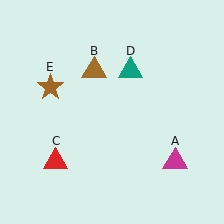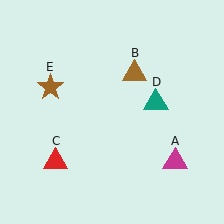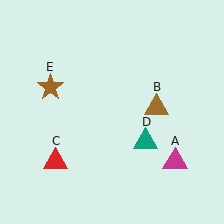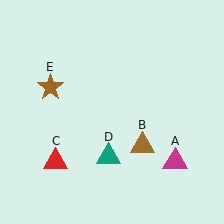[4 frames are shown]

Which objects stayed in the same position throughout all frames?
Magenta triangle (object A) and red triangle (object C) and brown star (object E) remained stationary.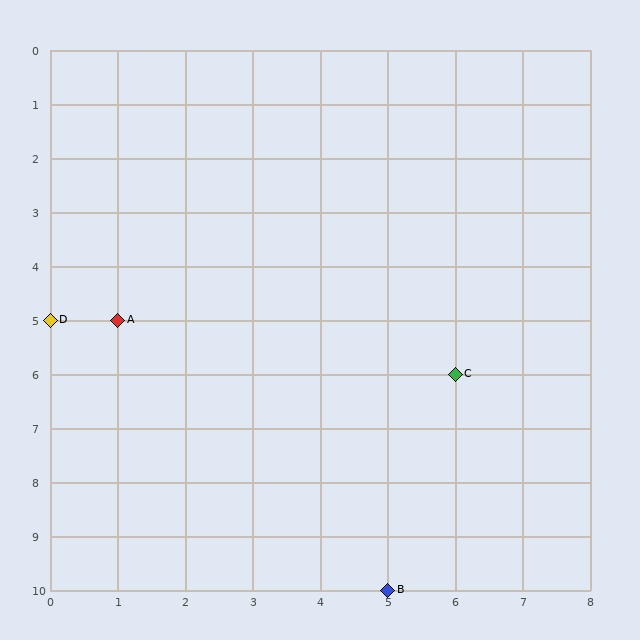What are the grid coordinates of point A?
Point A is at grid coordinates (1, 5).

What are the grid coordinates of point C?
Point C is at grid coordinates (6, 6).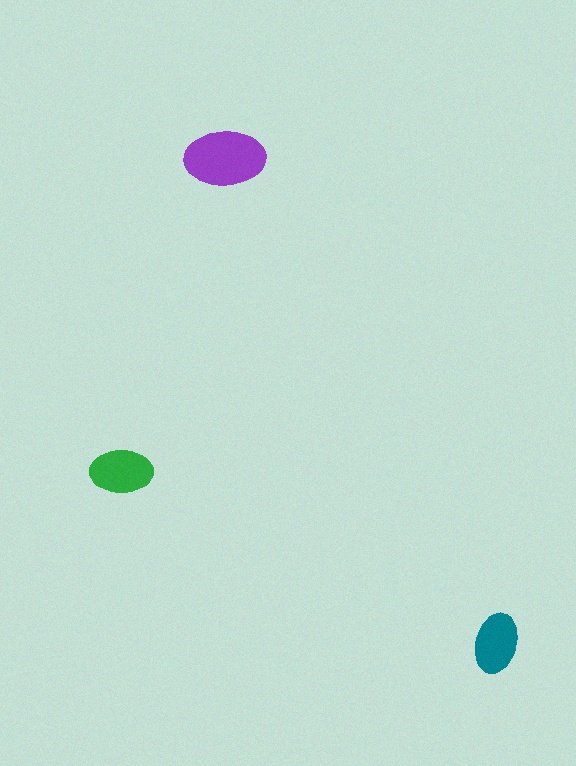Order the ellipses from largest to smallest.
the purple one, the green one, the teal one.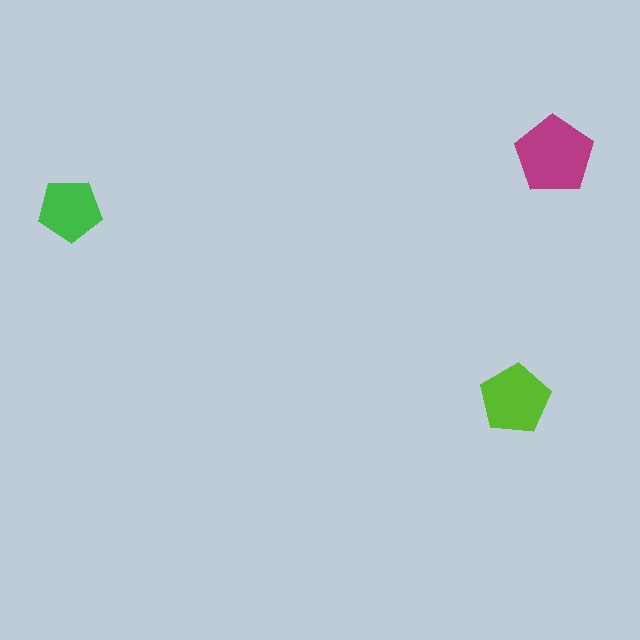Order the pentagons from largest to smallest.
the magenta one, the lime one, the green one.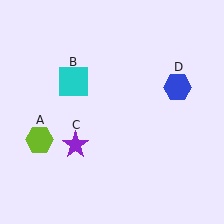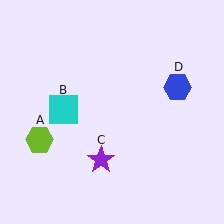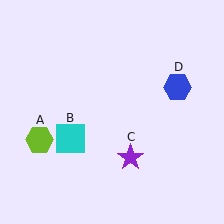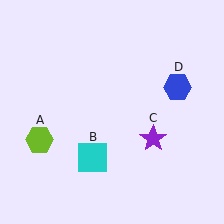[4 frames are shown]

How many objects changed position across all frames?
2 objects changed position: cyan square (object B), purple star (object C).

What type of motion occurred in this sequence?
The cyan square (object B), purple star (object C) rotated counterclockwise around the center of the scene.